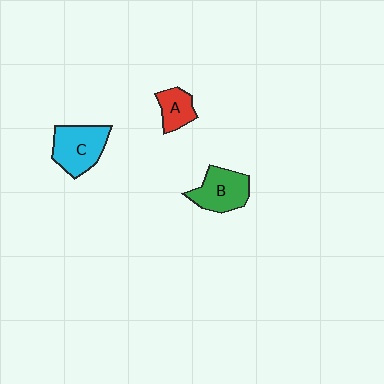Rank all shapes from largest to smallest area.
From largest to smallest: C (cyan), B (green), A (red).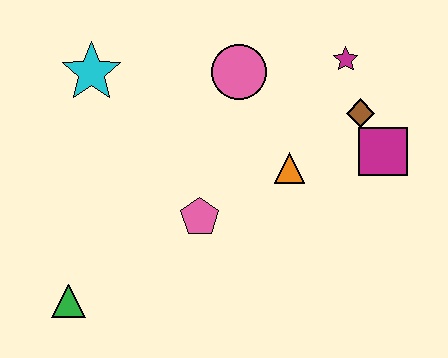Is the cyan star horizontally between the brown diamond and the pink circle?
No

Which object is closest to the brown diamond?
The magenta square is closest to the brown diamond.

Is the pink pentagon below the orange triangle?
Yes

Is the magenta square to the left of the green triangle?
No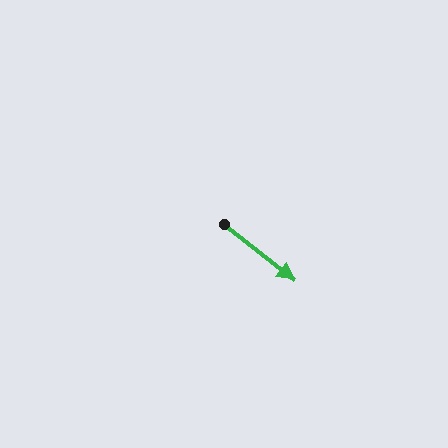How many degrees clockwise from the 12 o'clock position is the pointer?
Approximately 128 degrees.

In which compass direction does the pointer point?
Southeast.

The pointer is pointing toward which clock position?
Roughly 4 o'clock.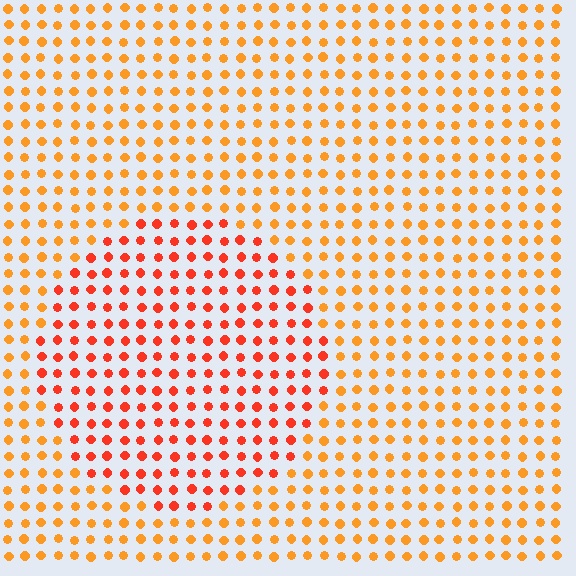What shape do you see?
I see a circle.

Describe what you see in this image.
The image is filled with small orange elements in a uniform arrangement. A circle-shaped region is visible where the elements are tinted to a slightly different hue, forming a subtle color boundary.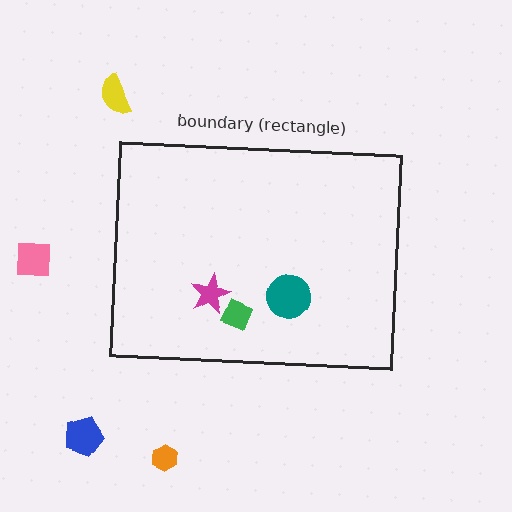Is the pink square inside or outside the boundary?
Outside.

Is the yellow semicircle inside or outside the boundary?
Outside.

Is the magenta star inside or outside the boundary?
Inside.